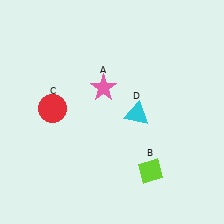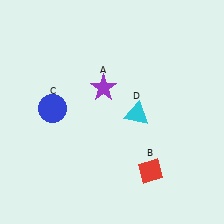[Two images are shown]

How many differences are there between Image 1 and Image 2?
There are 3 differences between the two images.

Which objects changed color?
A changed from pink to purple. B changed from lime to red. C changed from red to blue.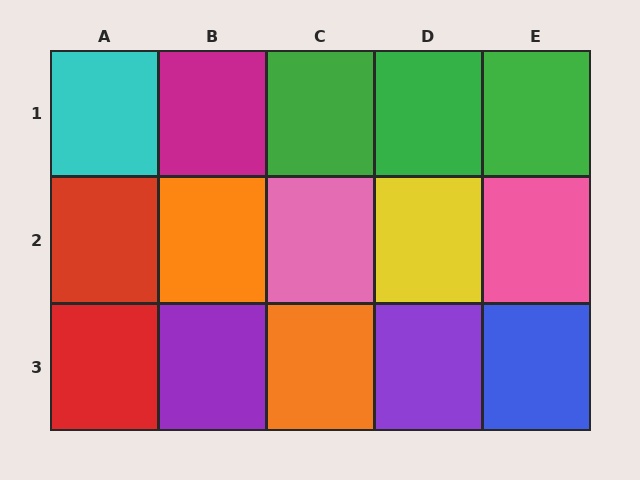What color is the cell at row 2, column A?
Red.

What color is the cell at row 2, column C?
Pink.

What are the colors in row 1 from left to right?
Cyan, magenta, green, green, green.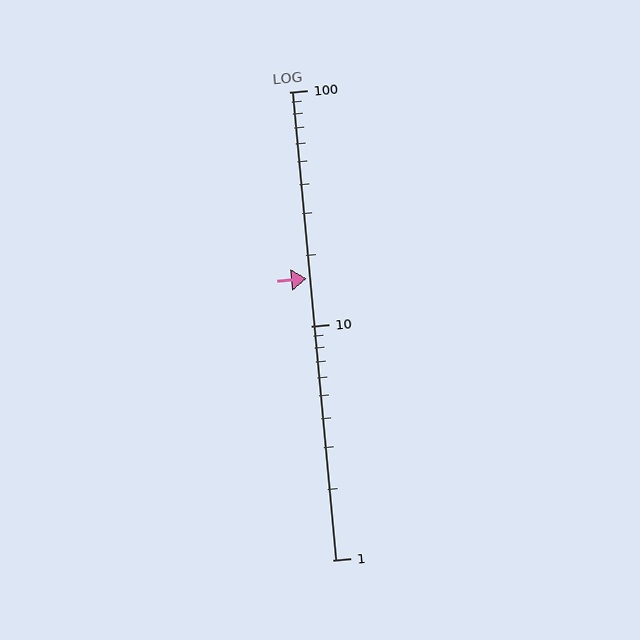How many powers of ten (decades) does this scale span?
The scale spans 2 decades, from 1 to 100.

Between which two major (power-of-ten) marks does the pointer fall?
The pointer is between 10 and 100.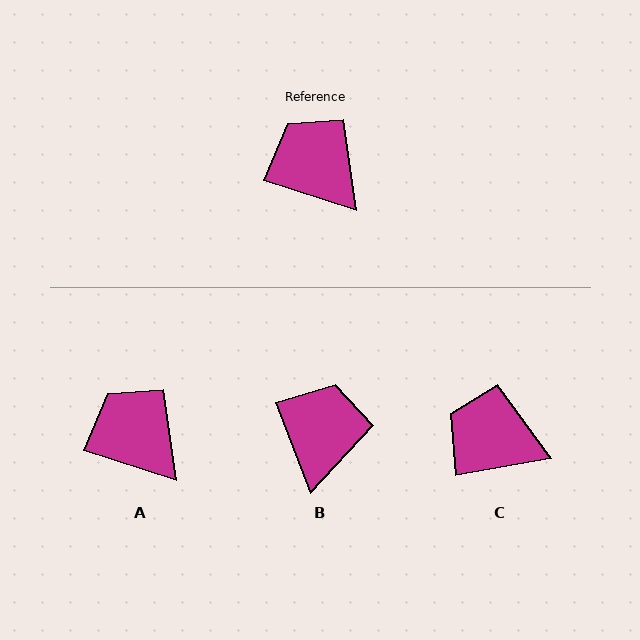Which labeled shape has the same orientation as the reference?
A.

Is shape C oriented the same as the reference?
No, it is off by about 28 degrees.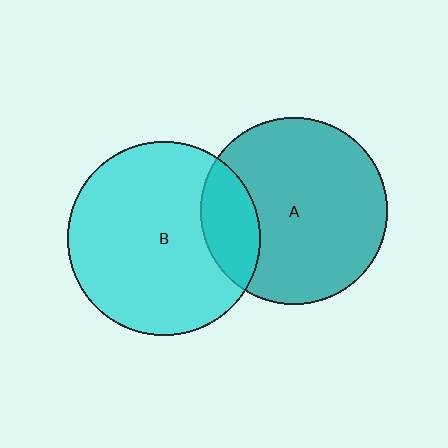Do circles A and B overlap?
Yes.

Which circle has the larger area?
Circle B (cyan).